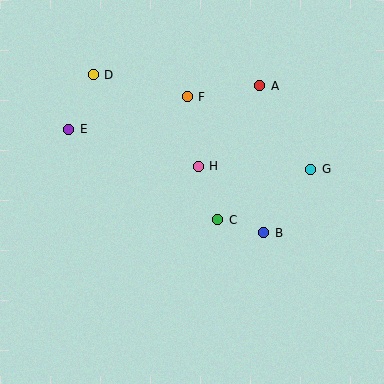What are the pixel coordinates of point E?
Point E is at (69, 129).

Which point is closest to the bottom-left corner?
Point E is closest to the bottom-left corner.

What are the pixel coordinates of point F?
Point F is at (187, 97).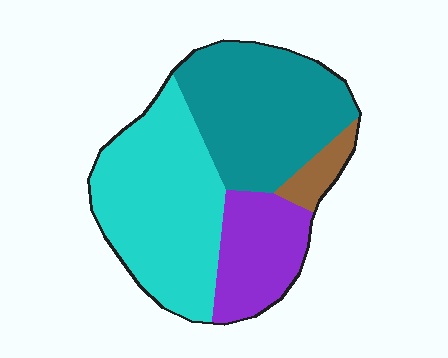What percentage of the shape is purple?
Purple covers about 20% of the shape.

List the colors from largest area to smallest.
From largest to smallest: cyan, teal, purple, brown.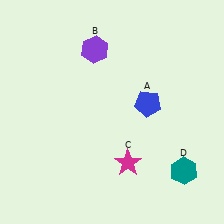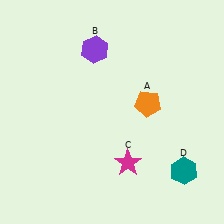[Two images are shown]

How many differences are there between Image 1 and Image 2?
There is 1 difference between the two images.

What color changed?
The pentagon (A) changed from blue in Image 1 to orange in Image 2.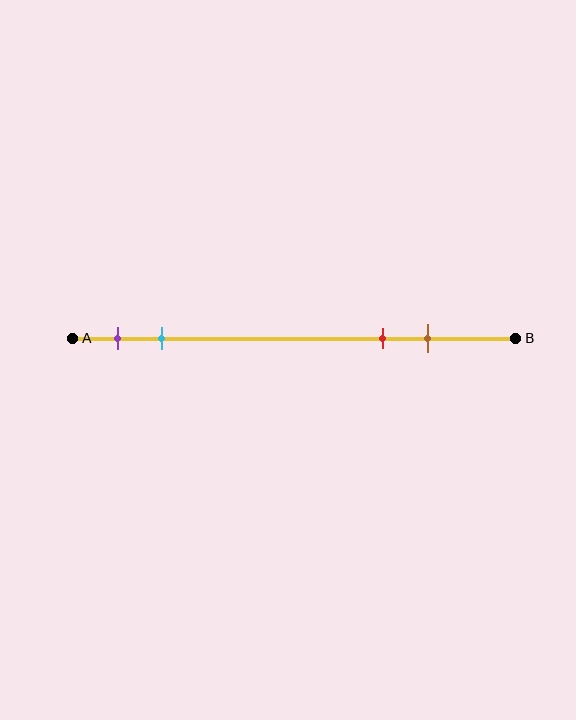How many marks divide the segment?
There are 4 marks dividing the segment.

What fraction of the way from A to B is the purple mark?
The purple mark is approximately 10% (0.1) of the way from A to B.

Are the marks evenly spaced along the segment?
No, the marks are not evenly spaced.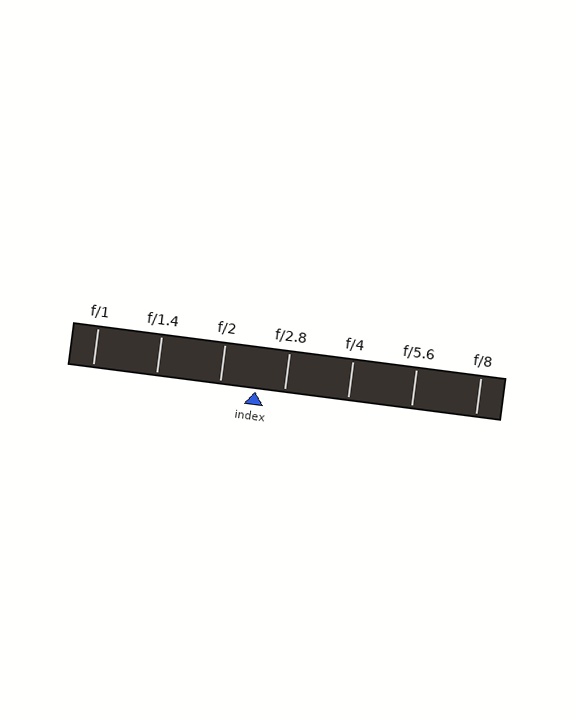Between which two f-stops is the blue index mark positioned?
The index mark is between f/2 and f/2.8.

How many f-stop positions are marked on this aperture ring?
There are 7 f-stop positions marked.